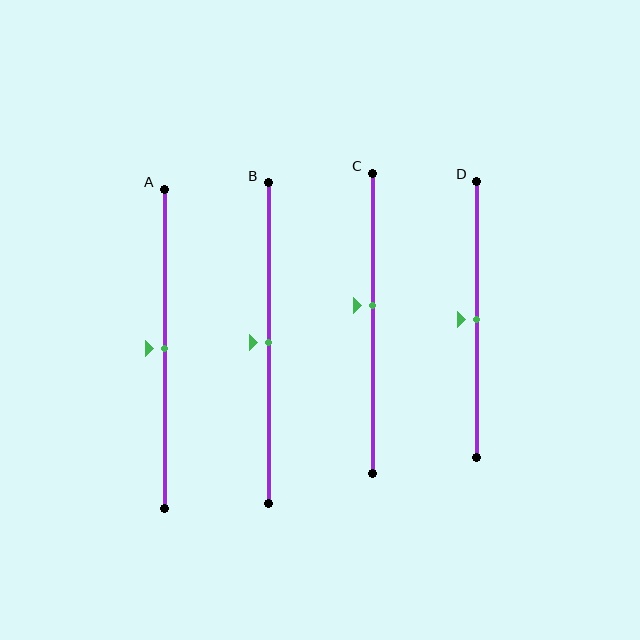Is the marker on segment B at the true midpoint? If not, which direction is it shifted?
Yes, the marker on segment B is at the true midpoint.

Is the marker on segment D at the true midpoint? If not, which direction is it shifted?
Yes, the marker on segment D is at the true midpoint.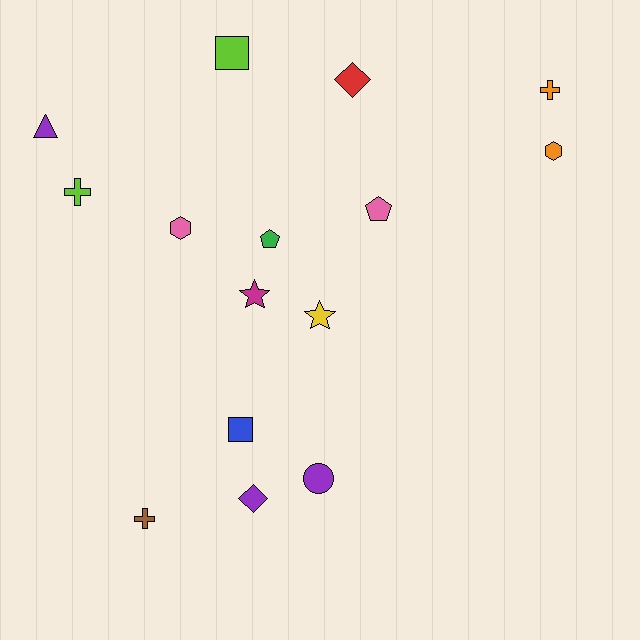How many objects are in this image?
There are 15 objects.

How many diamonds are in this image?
There are 2 diamonds.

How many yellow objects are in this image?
There is 1 yellow object.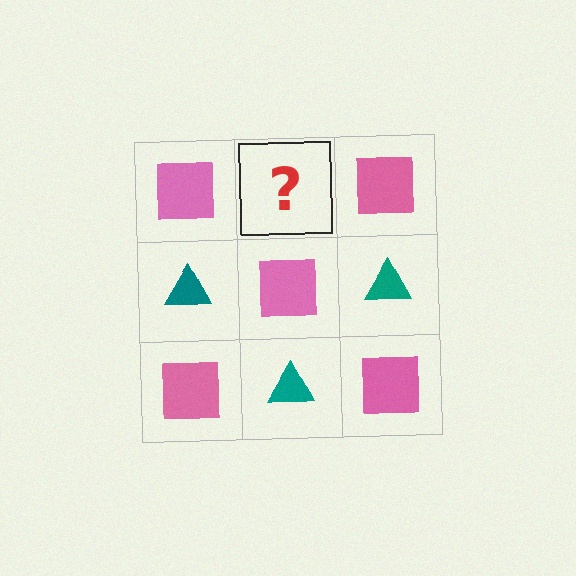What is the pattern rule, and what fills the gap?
The rule is that it alternates pink square and teal triangle in a checkerboard pattern. The gap should be filled with a teal triangle.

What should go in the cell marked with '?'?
The missing cell should contain a teal triangle.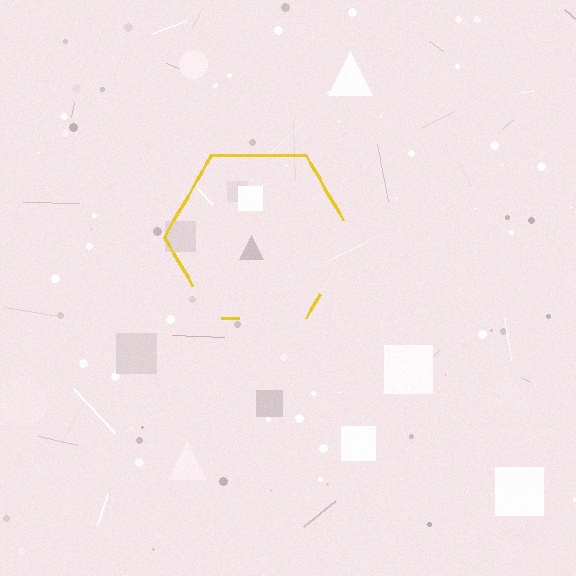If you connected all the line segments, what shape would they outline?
They would outline a hexagon.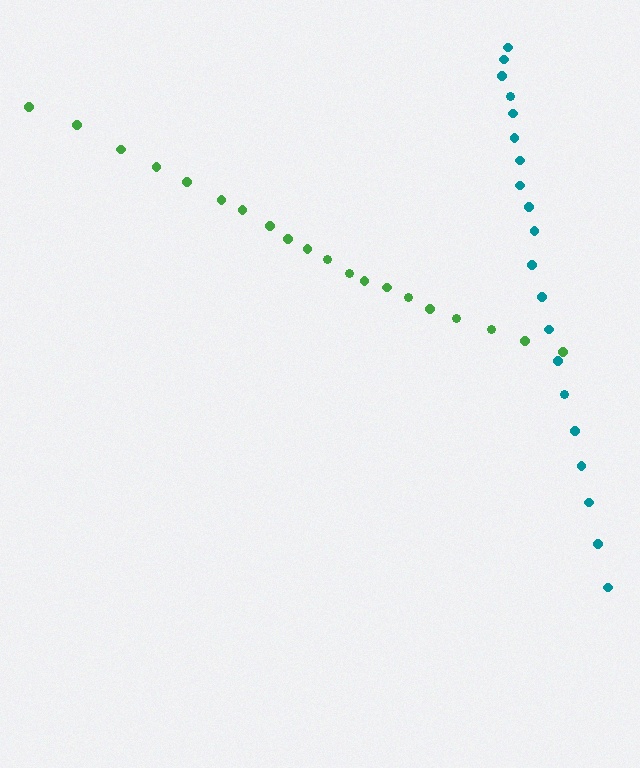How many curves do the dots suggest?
There are 2 distinct paths.